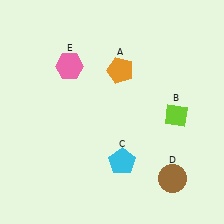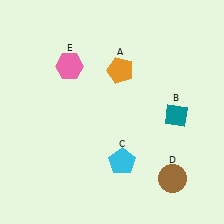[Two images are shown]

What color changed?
The diamond (B) changed from lime in Image 1 to teal in Image 2.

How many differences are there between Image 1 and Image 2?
There is 1 difference between the two images.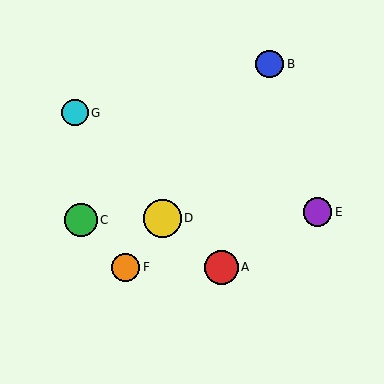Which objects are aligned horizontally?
Objects A, F are aligned horizontally.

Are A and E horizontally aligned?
No, A is at y≈267 and E is at y≈212.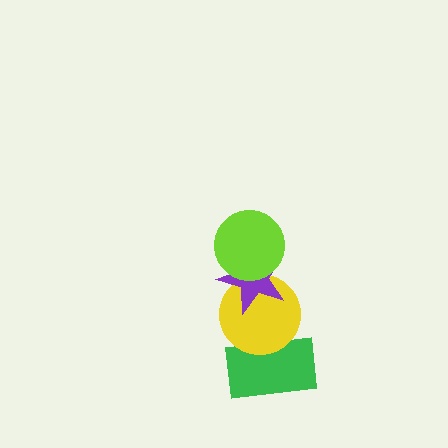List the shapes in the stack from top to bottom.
From top to bottom: the lime circle, the purple star, the yellow circle, the green rectangle.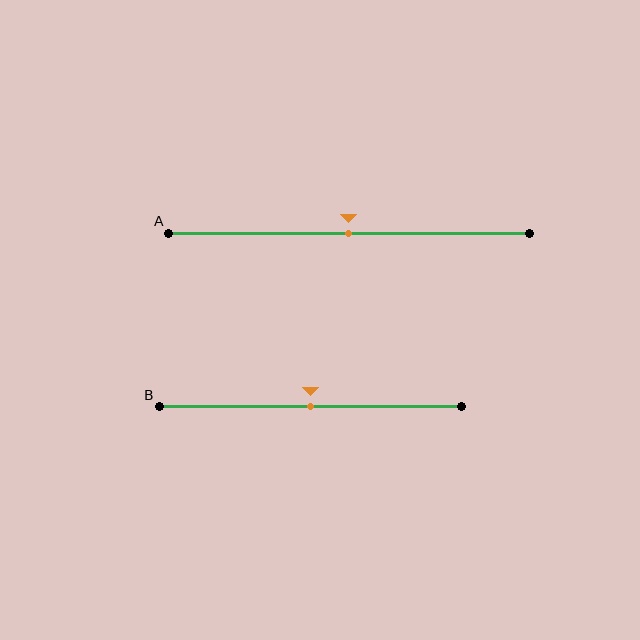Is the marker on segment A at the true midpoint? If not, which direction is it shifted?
Yes, the marker on segment A is at the true midpoint.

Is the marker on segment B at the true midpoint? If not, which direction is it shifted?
Yes, the marker on segment B is at the true midpoint.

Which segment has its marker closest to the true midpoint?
Segment A has its marker closest to the true midpoint.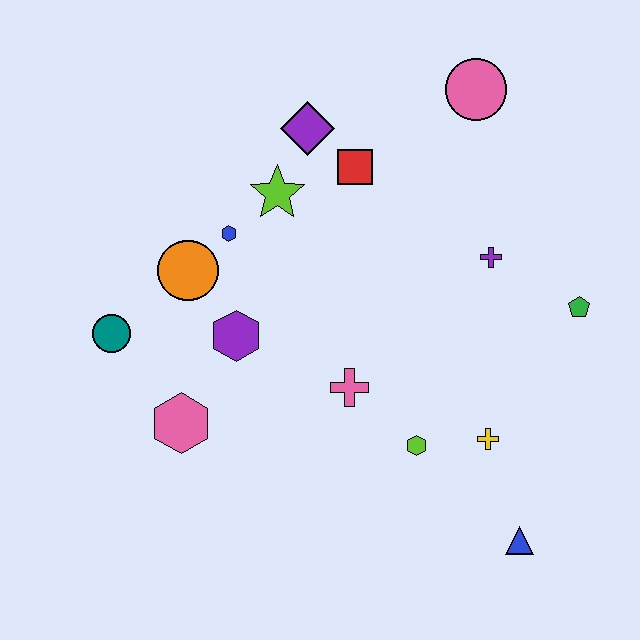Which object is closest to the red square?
The purple diamond is closest to the red square.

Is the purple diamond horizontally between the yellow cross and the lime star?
Yes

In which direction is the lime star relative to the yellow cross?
The lime star is above the yellow cross.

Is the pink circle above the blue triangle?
Yes